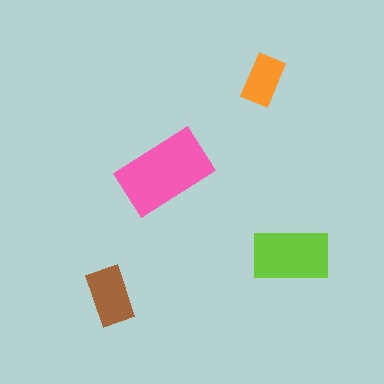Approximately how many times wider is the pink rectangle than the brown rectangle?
About 1.5 times wider.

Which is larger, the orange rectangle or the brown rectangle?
The brown one.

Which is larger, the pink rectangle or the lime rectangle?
The pink one.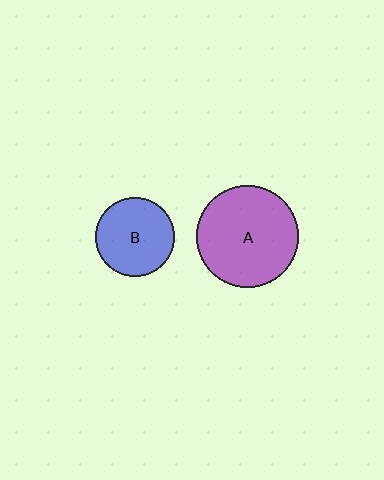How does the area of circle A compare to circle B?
Approximately 1.7 times.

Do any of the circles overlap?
No, none of the circles overlap.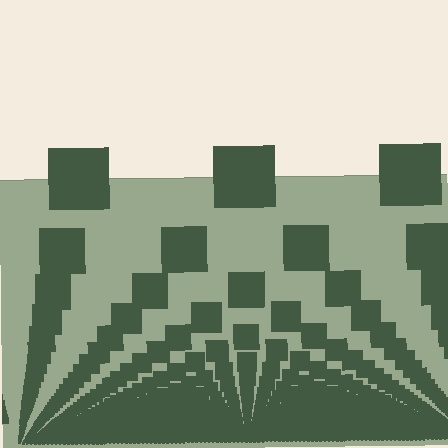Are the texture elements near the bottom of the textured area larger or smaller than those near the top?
Smaller. The gradient is inverted — elements near the bottom are smaller and denser.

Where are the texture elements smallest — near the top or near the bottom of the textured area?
Near the bottom.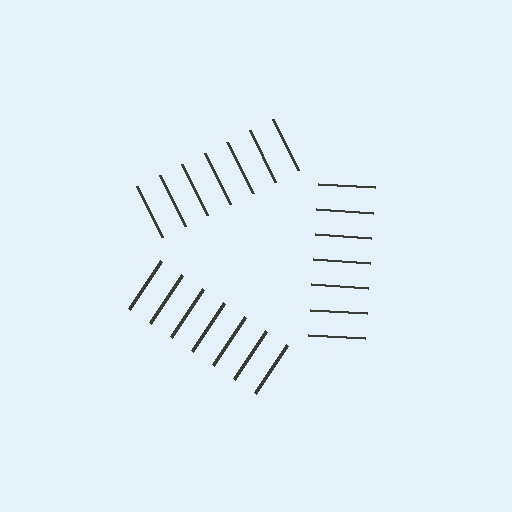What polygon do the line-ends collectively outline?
An illusory triangle — the line segments terminate on its edges but no continuous stroke is drawn.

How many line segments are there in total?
21 — 7 along each of the 3 edges.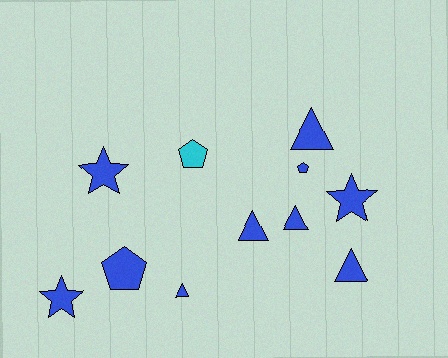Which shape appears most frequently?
Triangle, with 5 objects.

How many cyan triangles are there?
There are no cyan triangles.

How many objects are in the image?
There are 11 objects.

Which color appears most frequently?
Blue, with 10 objects.